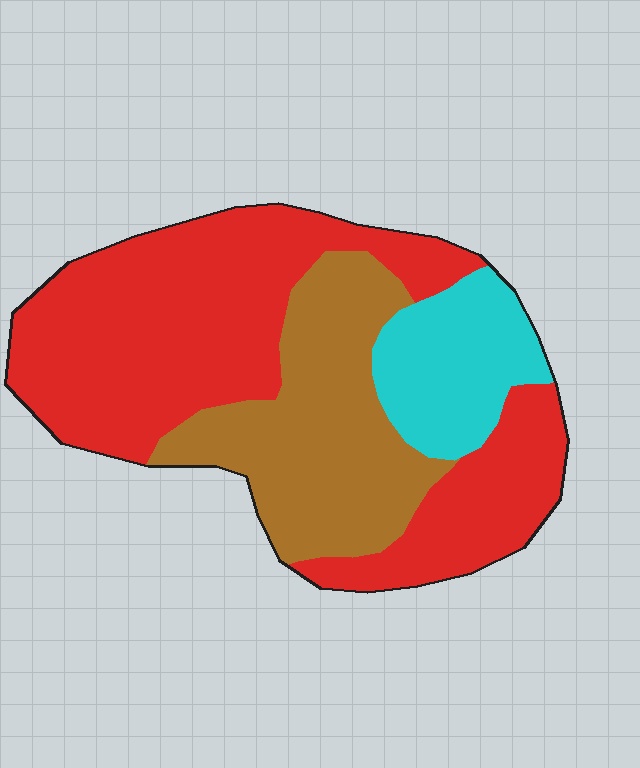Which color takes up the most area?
Red, at roughly 55%.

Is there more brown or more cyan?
Brown.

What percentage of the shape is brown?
Brown takes up about one third (1/3) of the shape.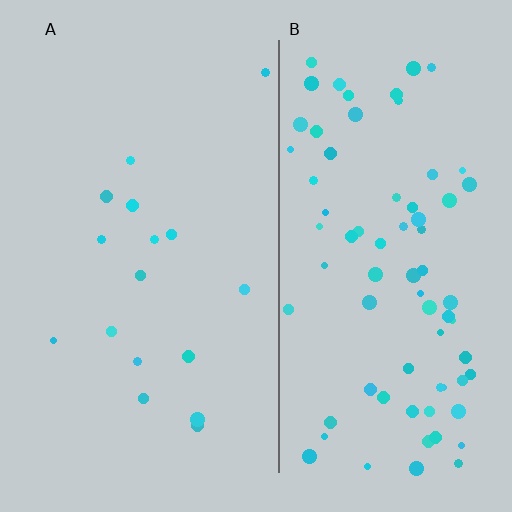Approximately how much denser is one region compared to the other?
Approximately 4.7× — region B over region A.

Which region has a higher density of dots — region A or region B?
B (the right).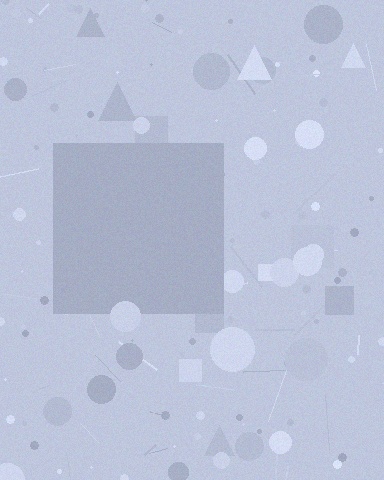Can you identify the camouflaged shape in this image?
The camouflaged shape is a square.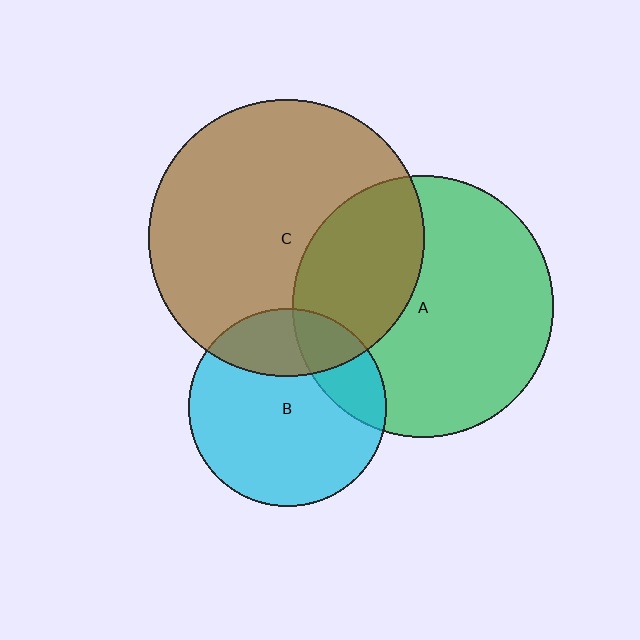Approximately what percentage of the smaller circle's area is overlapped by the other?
Approximately 25%.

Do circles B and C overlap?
Yes.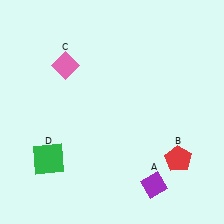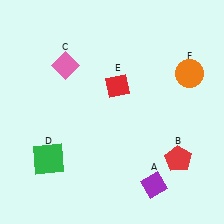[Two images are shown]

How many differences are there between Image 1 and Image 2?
There are 2 differences between the two images.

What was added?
A red diamond (E), an orange circle (F) were added in Image 2.